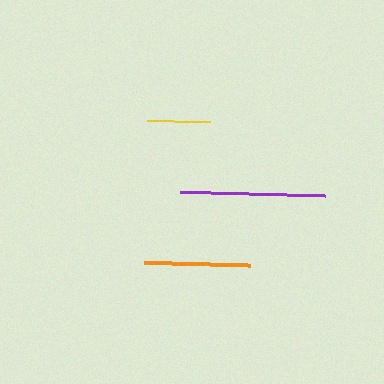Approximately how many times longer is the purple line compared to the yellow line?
The purple line is approximately 2.3 times the length of the yellow line.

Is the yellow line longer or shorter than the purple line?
The purple line is longer than the yellow line.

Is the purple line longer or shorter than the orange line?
The purple line is longer than the orange line.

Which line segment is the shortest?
The yellow line is the shortest at approximately 63 pixels.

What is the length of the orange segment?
The orange segment is approximately 106 pixels long.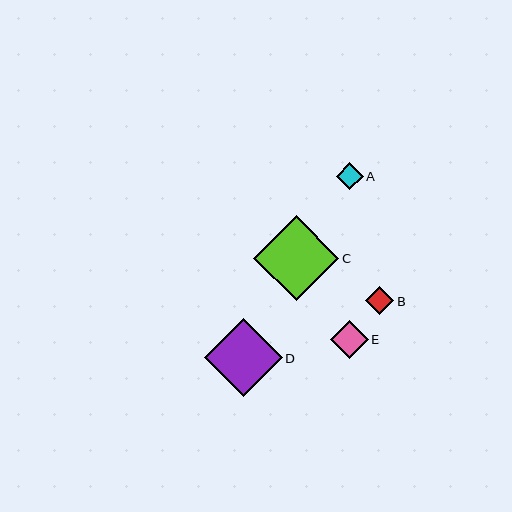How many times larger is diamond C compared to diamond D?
Diamond C is approximately 1.1 times the size of diamond D.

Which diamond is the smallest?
Diamond A is the smallest with a size of approximately 27 pixels.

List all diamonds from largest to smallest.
From largest to smallest: C, D, E, B, A.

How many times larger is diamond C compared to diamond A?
Diamond C is approximately 3.2 times the size of diamond A.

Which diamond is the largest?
Diamond C is the largest with a size of approximately 86 pixels.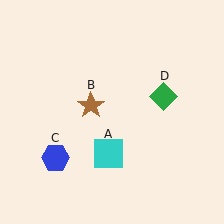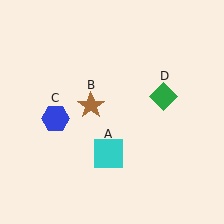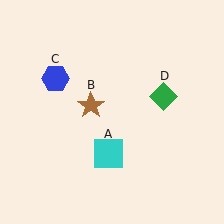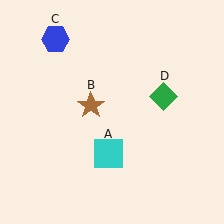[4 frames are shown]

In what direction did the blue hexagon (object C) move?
The blue hexagon (object C) moved up.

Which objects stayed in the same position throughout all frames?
Cyan square (object A) and brown star (object B) and green diamond (object D) remained stationary.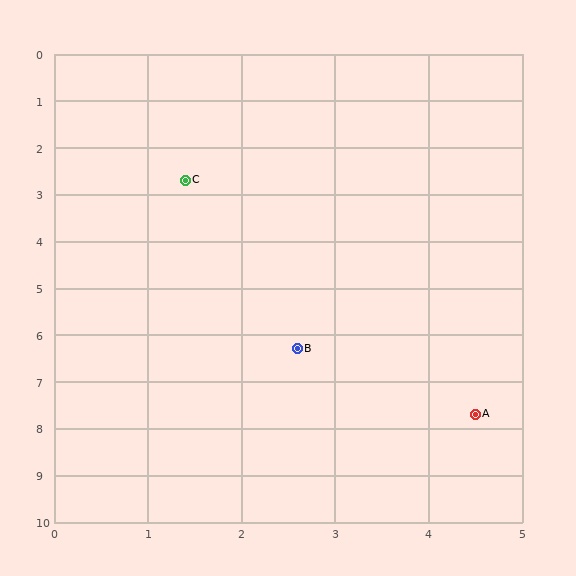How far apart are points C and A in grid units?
Points C and A are about 5.9 grid units apart.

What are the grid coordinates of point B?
Point B is at approximately (2.6, 6.3).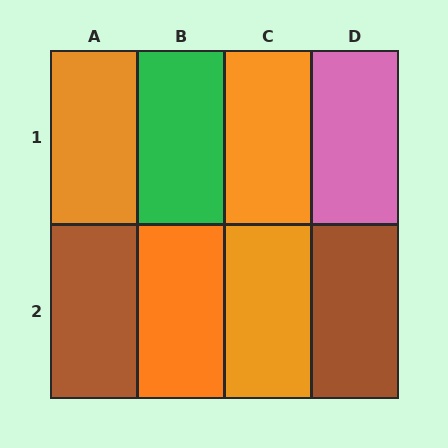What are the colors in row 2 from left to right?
Brown, orange, orange, brown.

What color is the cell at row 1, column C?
Orange.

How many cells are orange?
4 cells are orange.